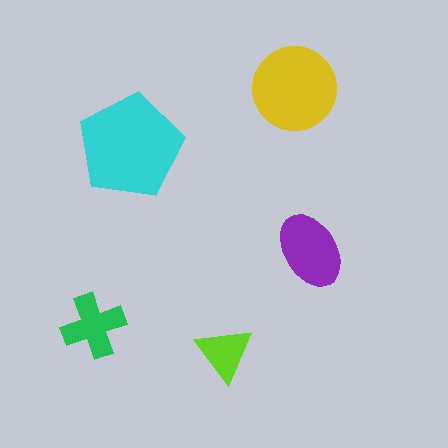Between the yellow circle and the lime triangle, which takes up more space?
The yellow circle.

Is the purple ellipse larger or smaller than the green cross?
Larger.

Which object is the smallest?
The lime triangle.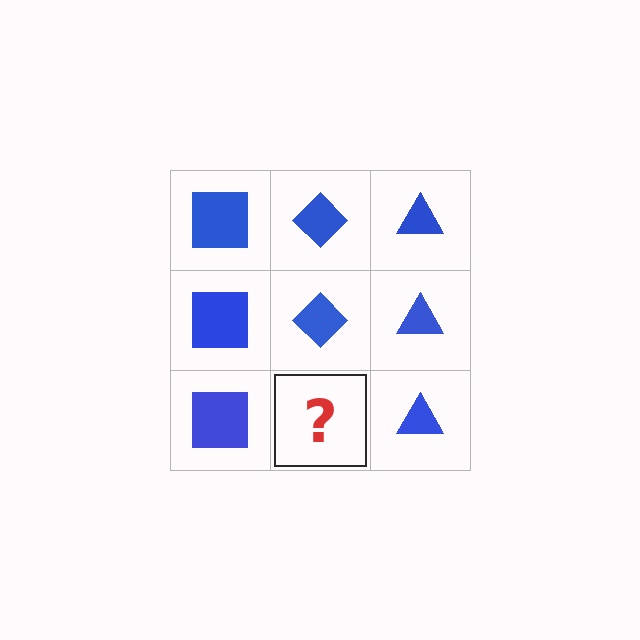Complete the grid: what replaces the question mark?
The question mark should be replaced with a blue diamond.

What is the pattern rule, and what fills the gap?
The rule is that each column has a consistent shape. The gap should be filled with a blue diamond.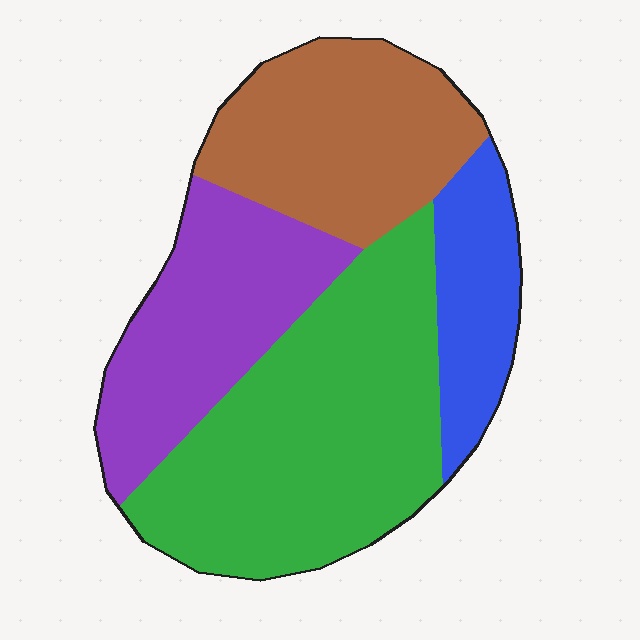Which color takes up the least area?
Blue, at roughly 15%.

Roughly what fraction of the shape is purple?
Purple takes up between a sixth and a third of the shape.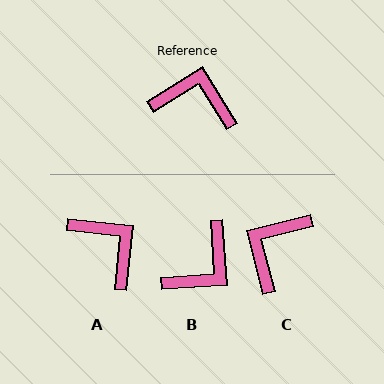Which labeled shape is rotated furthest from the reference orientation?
B, about 118 degrees away.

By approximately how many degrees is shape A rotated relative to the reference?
Approximately 38 degrees clockwise.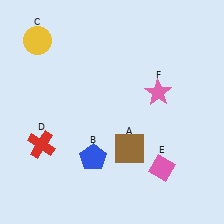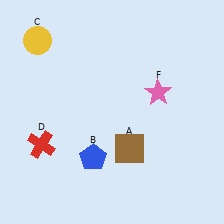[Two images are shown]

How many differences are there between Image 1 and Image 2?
There is 1 difference between the two images.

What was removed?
The pink diamond (E) was removed in Image 2.